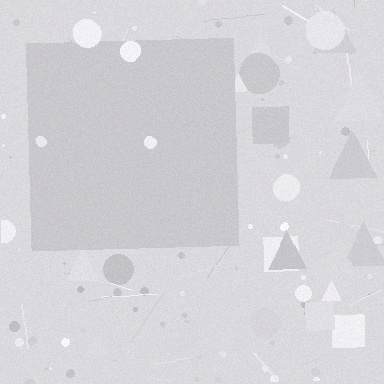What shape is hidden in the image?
A square is hidden in the image.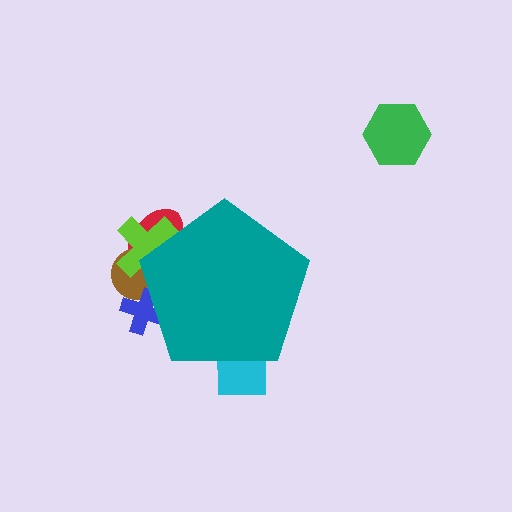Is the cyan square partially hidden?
Yes, the cyan square is partially hidden behind the teal pentagon.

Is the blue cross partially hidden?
Yes, the blue cross is partially hidden behind the teal pentagon.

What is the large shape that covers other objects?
A teal pentagon.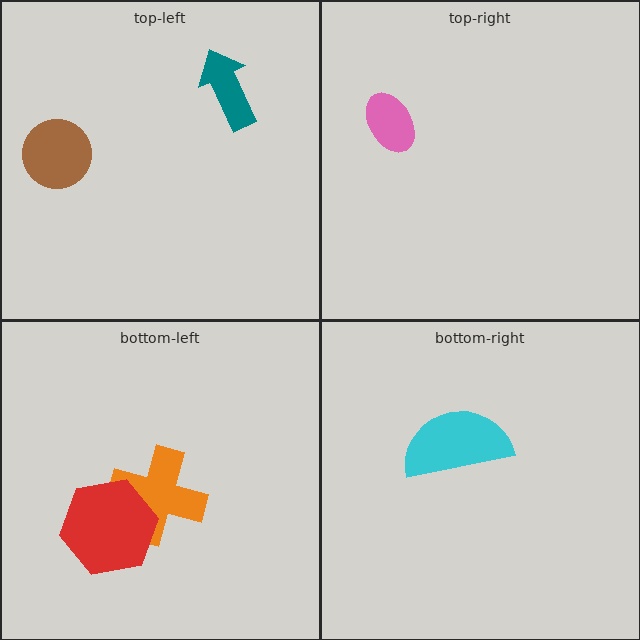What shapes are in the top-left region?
The brown circle, the teal arrow.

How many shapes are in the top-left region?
2.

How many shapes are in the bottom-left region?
2.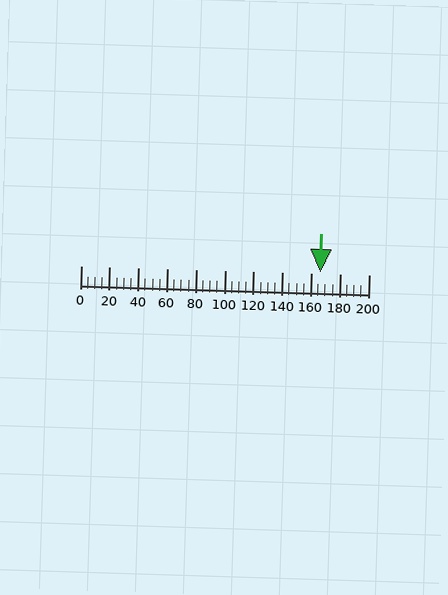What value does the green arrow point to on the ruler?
The green arrow points to approximately 166.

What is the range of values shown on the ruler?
The ruler shows values from 0 to 200.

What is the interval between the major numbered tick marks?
The major tick marks are spaced 20 units apart.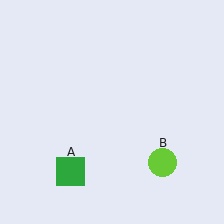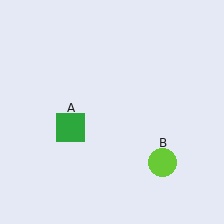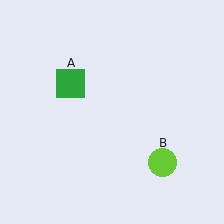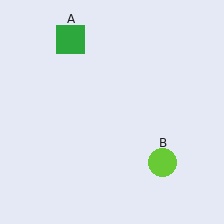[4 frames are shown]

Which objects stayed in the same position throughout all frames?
Lime circle (object B) remained stationary.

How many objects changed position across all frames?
1 object changed position: green square (object A).